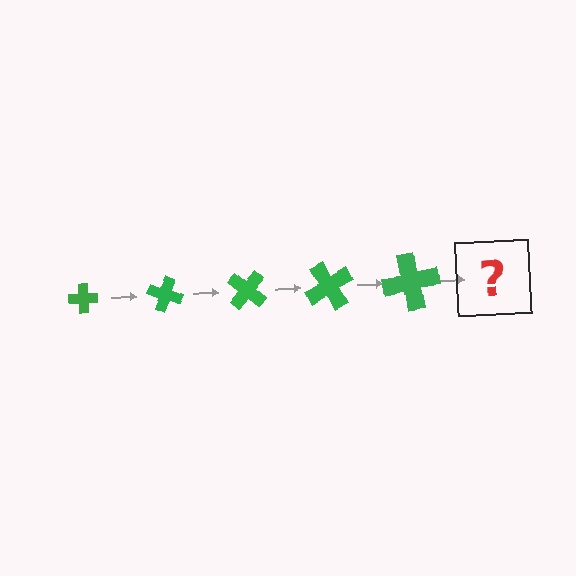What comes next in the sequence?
The next element should be a cross, larger than the previous one and rotated 100 degrees from the start.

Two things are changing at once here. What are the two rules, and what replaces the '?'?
The two rules are that the cross grows larger each step and it rotates 20 degrees each step. The '?' should be a cross, larger than the previous one and rotated 100 degrees from the start.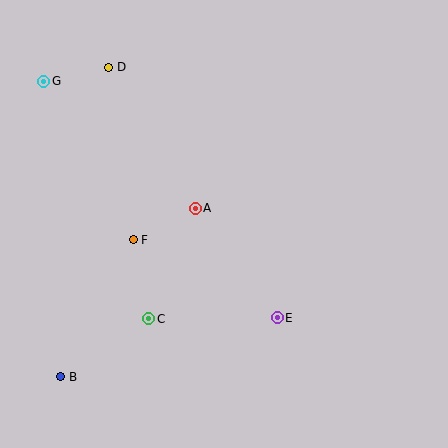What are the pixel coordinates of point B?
Point B is at (61, 377).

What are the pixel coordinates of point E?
Point E is at (277, 318).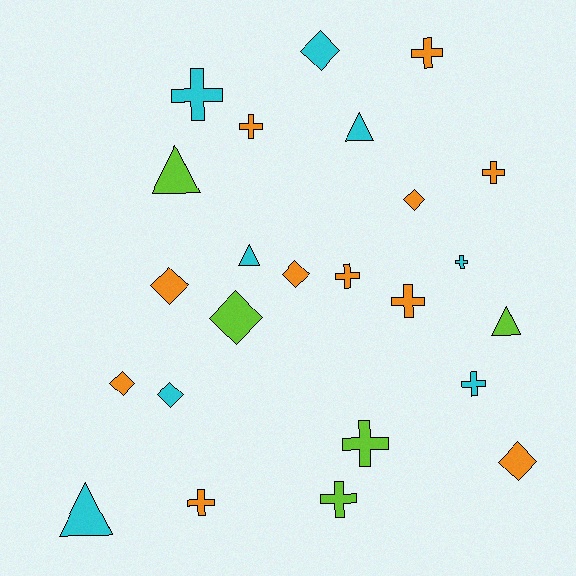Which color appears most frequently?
Orange, with 11 objects.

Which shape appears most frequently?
Cross, with 11 objects.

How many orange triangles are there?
There are no orange triangles.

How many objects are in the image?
There are 24 objects.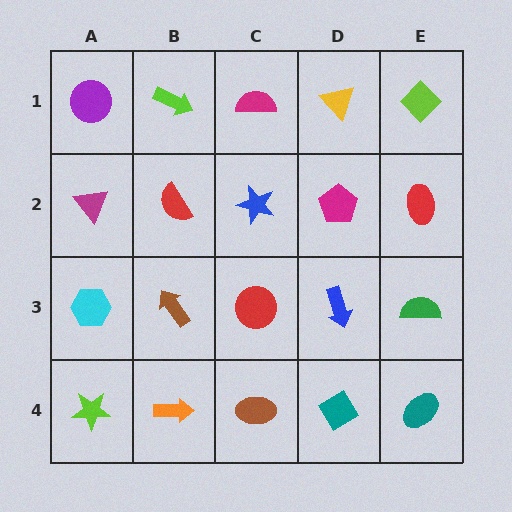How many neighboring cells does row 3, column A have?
3.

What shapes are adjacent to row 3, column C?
A blue star (row 2, column C), a brown ellipse (row 4, column C), a brown arrow (row 3, column B), a blue arrow (row 3, column D).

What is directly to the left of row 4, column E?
A teal diamond.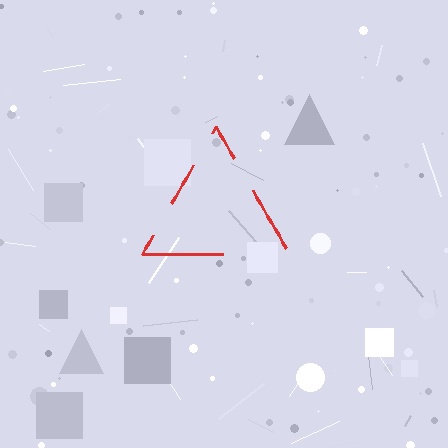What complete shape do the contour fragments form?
The contour fragments form a triangle.